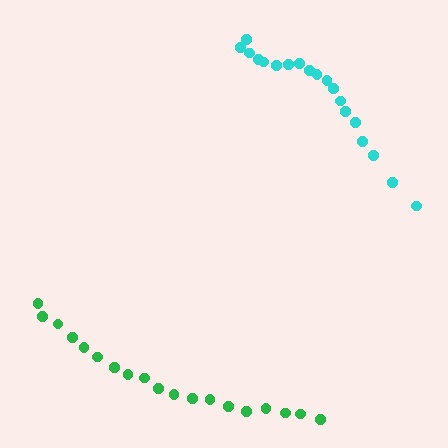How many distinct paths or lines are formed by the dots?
There are 2 distinct paths.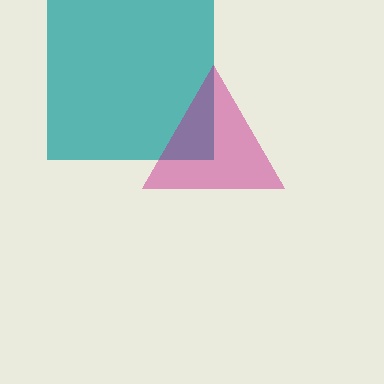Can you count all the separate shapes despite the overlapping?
Yes, there are 2 separate shapes.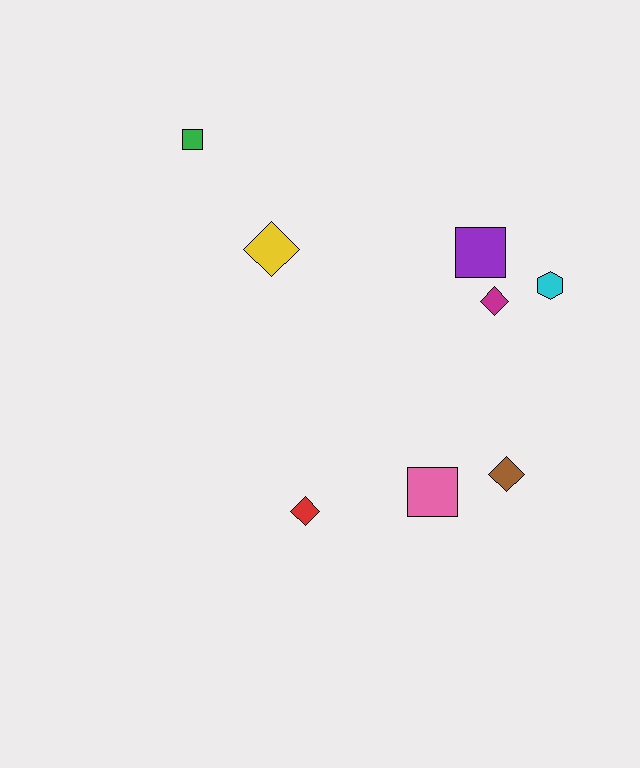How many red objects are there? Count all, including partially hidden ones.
There is 1 red object.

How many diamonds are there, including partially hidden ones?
There are 4 diamonds.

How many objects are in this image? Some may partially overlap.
There are 8 objects.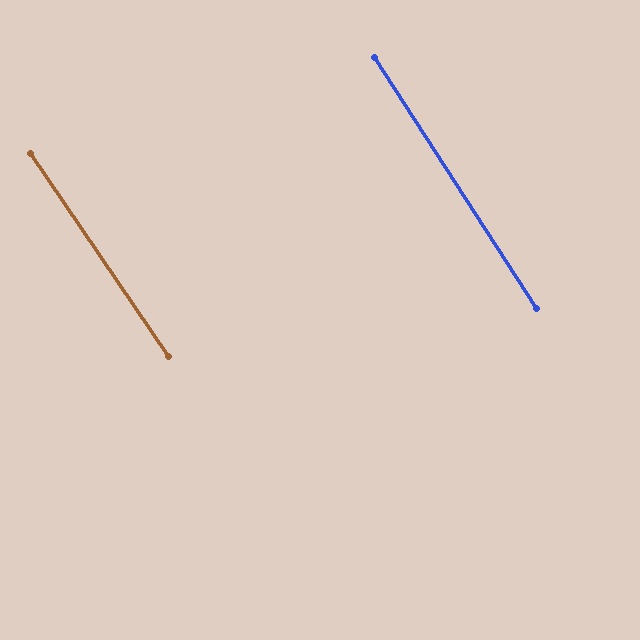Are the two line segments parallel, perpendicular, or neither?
Parallel — their directions differ by only 1.1°.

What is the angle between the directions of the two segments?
Approximately 1 degree.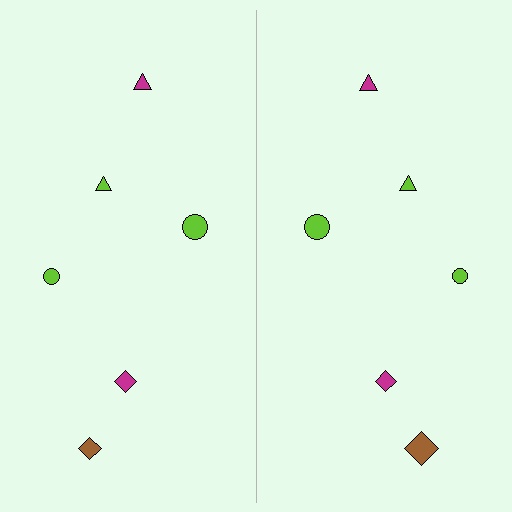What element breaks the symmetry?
The brown diamond on the right side has a different size than its mirror counterpart.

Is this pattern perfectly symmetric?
No, the pattern is not perfectly symmetric. The brown diamond on the right side has a different size than its mirror counterpart.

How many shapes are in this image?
There are 12 shapes in this image.